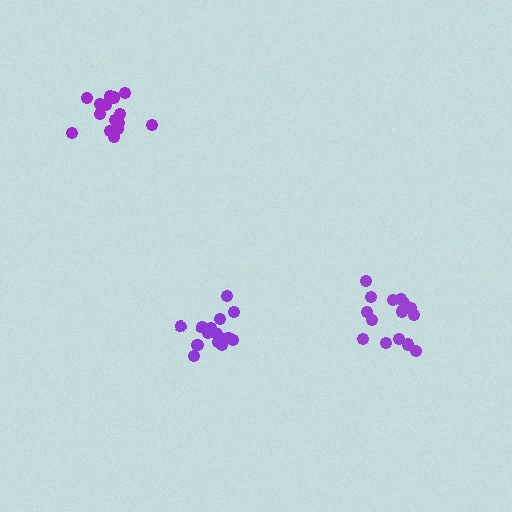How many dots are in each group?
Group 1: 15 dots, Group 2: 15 dots, Group 3: 15 dots (45 total).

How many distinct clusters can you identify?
There are 3 distinct clusters.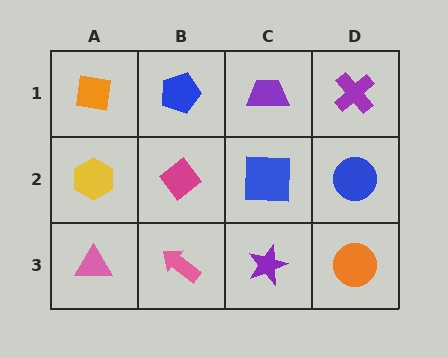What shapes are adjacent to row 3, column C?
A blue square (row 2, column C), a pink arrow (row 3, column B), an orange circle (row 3, column D).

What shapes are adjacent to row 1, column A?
A yellow hexagon (row 2, column A), a blue pentagon (row 1, column B).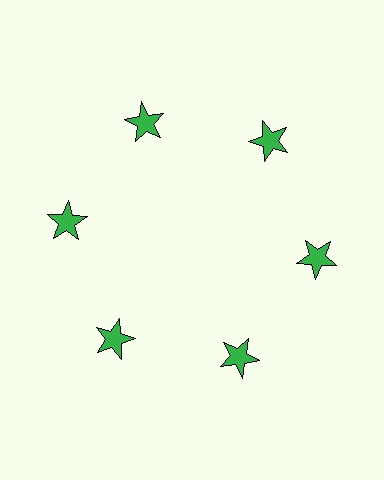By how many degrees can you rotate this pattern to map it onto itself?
The pattern maps onto itself every 60 degrees of rotation.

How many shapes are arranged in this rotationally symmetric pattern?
There are 6 shapes, arranged in 6 groups of 1.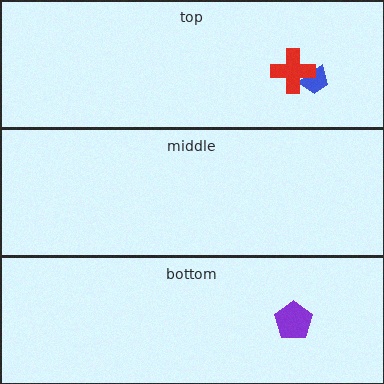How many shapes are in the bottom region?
1.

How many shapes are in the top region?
2.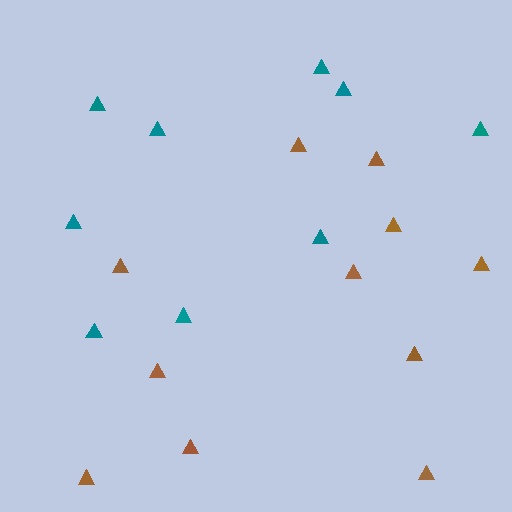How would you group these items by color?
There are 2 groups: one group of brown triangles (11) and one group of teal triangles (9).